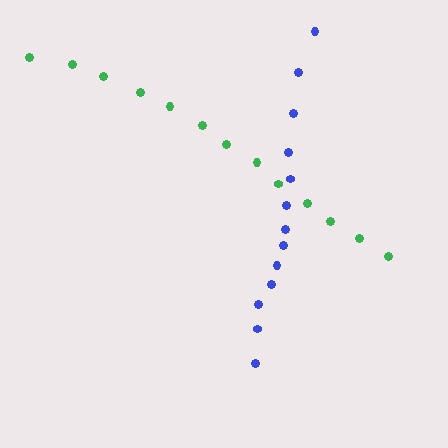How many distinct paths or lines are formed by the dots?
There are 2 distinct paths.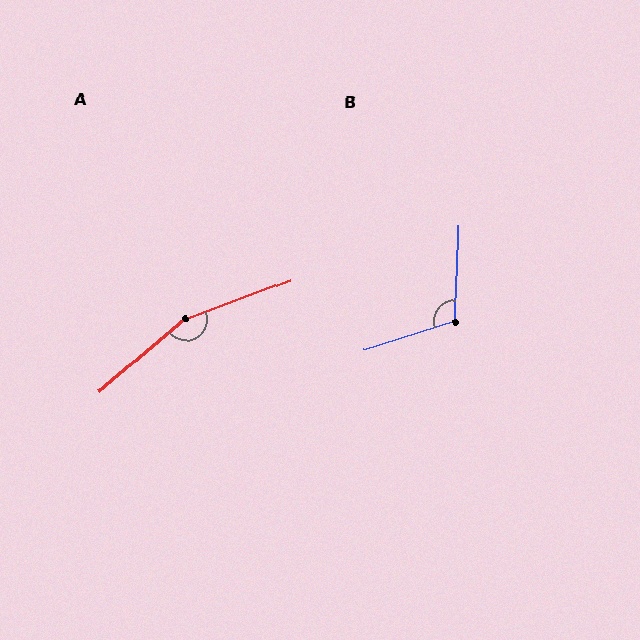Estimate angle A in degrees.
Approximately 160 degrees.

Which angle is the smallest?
B, at approximately 110 degrees.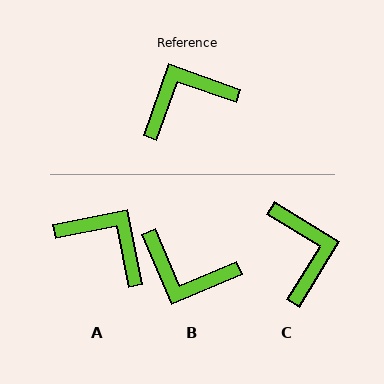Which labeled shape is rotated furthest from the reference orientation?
B, about 133 degrees away.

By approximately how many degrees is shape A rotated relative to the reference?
Approximately 59 degrees clockwise.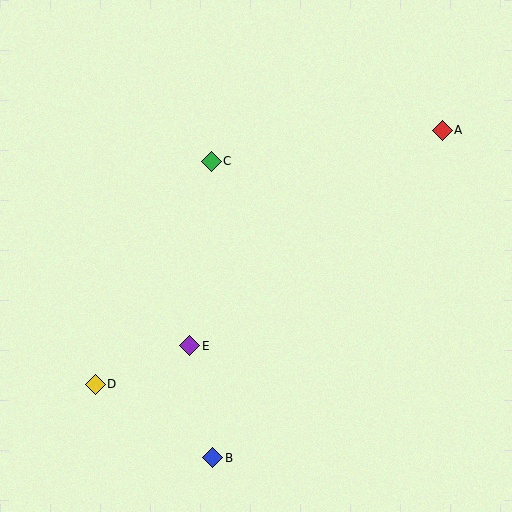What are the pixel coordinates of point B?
Point B is at (213, 458).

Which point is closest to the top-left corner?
Point C is closest to the top-left corner.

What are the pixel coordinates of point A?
Point A is at (442, 130).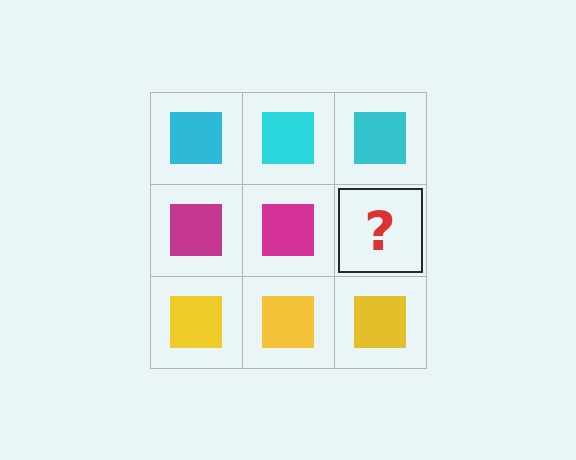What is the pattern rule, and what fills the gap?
The rule is that each row has a consistent color. The gap should be filled with a magenta square.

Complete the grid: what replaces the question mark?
The question mark should be replaced with a magenta square.